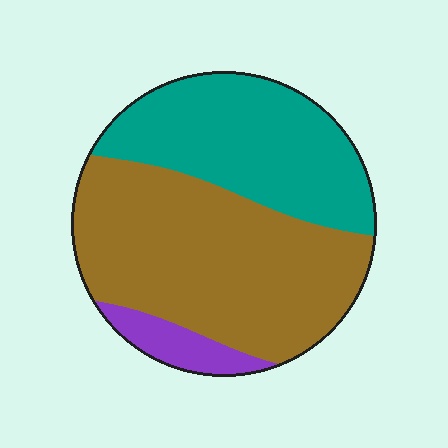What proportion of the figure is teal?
Teal takes up about three eighths (3/8) of the figure.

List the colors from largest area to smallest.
From largest to smallest: brown, teal, purple.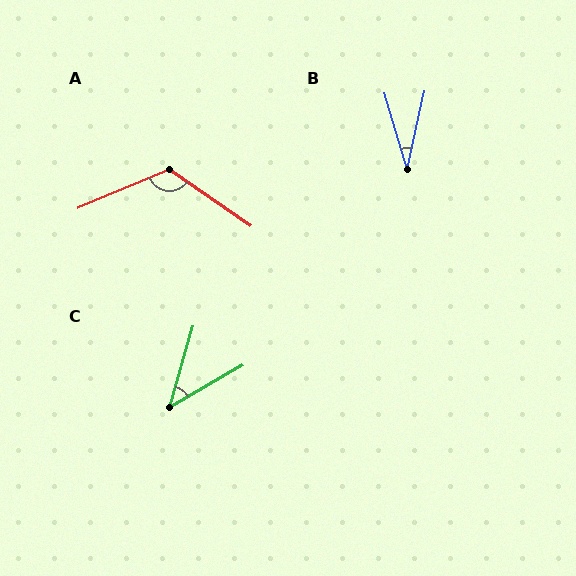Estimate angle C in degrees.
Approximately 44 degrees.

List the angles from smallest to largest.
B (29°), C (44°), A (122°).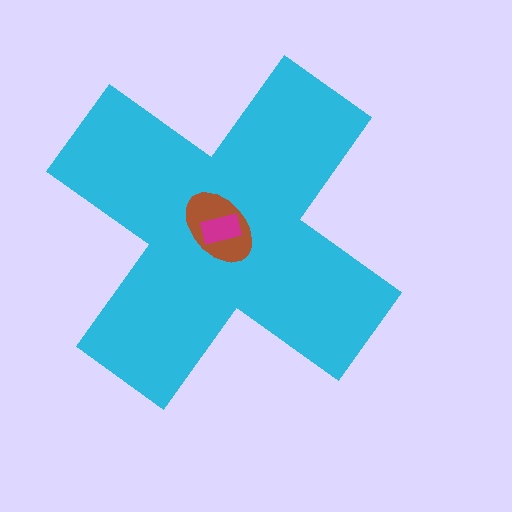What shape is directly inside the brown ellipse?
The magenta rectangle.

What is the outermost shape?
The cyan cross.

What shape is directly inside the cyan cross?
The brown ellipse.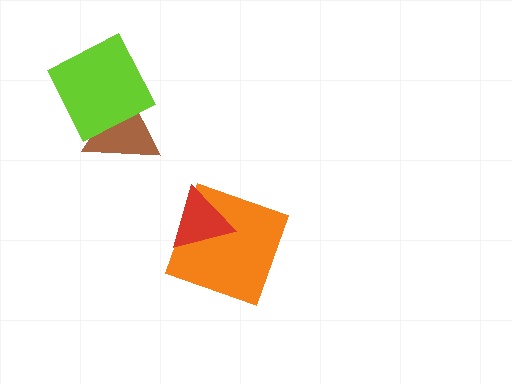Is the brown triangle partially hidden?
Yes, it is partially covered by another shape.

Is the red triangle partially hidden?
No, no other shape covers it.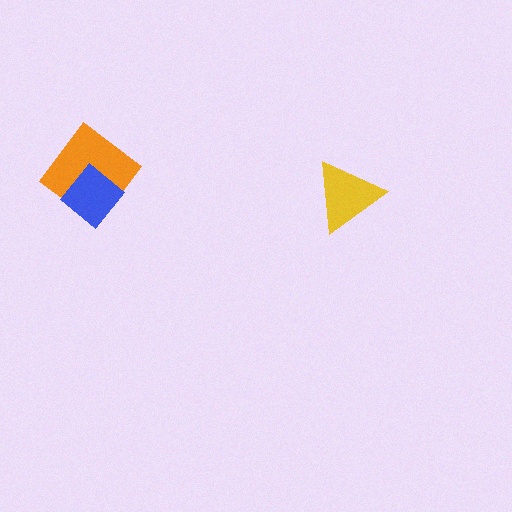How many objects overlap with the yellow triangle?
0 objects overlap with the yellow triangle.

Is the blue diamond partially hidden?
No, no other shape covers it.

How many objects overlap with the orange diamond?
1 object overlaps with the orange diamond.